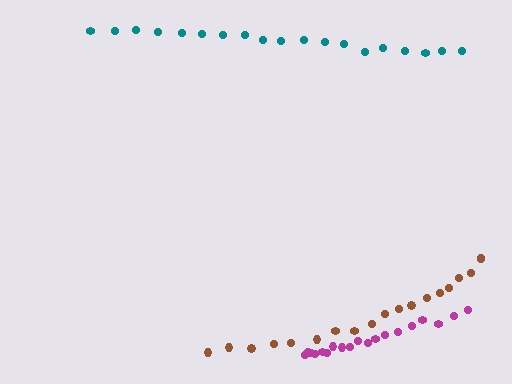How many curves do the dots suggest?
There are 3 distinct paths.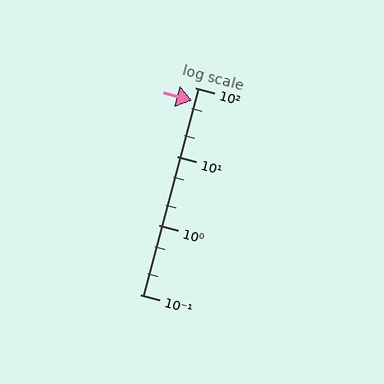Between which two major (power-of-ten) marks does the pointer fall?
The pointer is between 10 and 100.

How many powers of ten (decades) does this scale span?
The scale spans 3 decades, from 0.1 to 100.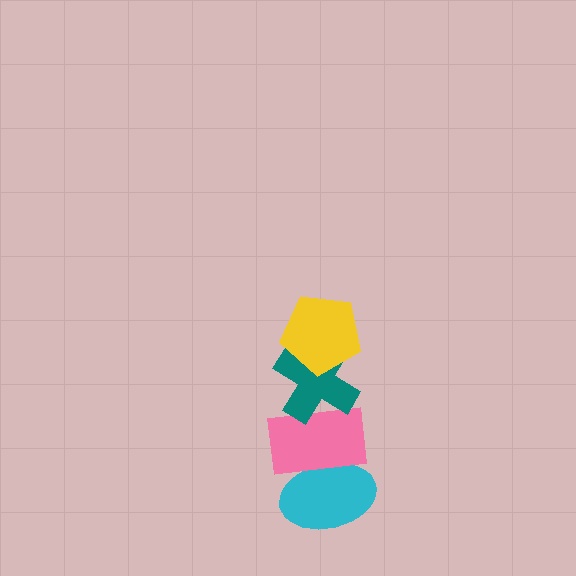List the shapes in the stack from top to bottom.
From top to bottom: the yellow pentagon, the teal cross, the pink rectangle, the cyan ellipse.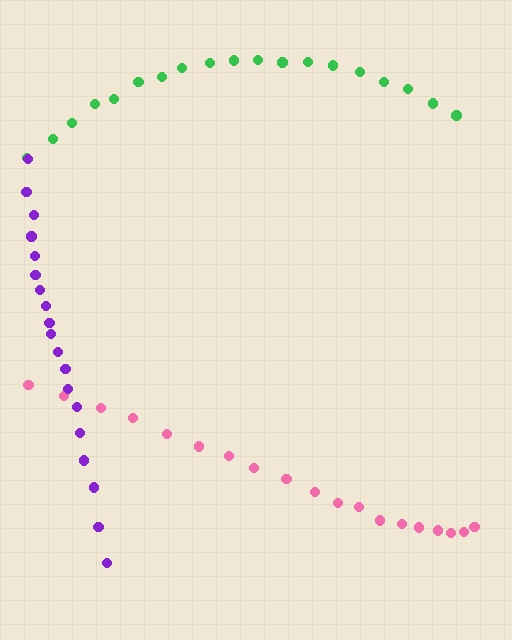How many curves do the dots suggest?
There are 3 distinct paths.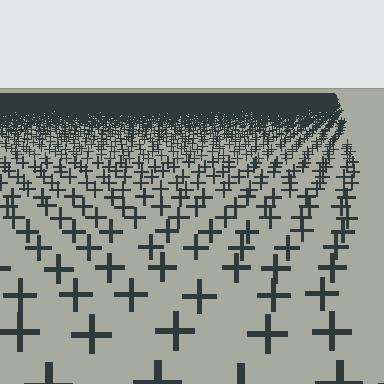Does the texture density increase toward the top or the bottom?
Density increases toward the top.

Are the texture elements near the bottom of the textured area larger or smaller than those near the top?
Larger. Near the bottom, elements are closer to the viewer and appear at a bigger on-screen size.